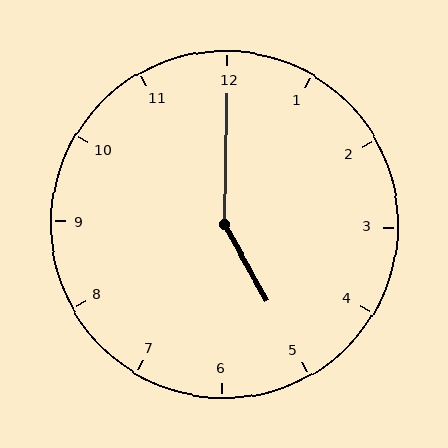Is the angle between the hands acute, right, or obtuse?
It is obtuse.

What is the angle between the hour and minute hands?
Approximately 150 degrees.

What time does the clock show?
5:00.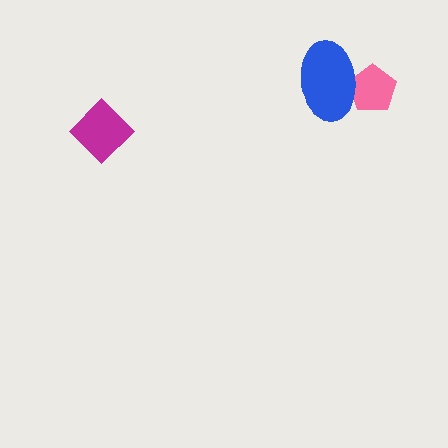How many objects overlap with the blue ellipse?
1 object overlaps with the blue ellipse.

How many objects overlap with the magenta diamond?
0 objects overlap with the magenta diamond.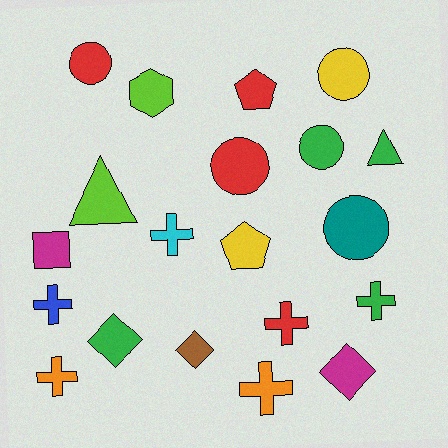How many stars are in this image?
There are no stars.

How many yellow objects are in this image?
There are 2 yellow objects.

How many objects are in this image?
There are 20 objects.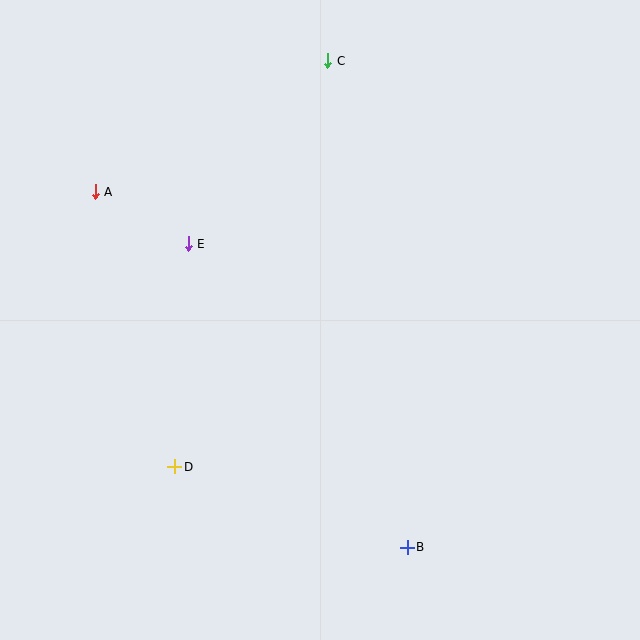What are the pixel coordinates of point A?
Point A is at (95, 192).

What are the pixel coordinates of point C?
Point C is at (328, 61).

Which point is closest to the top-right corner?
Point C is closest to the top-right corner.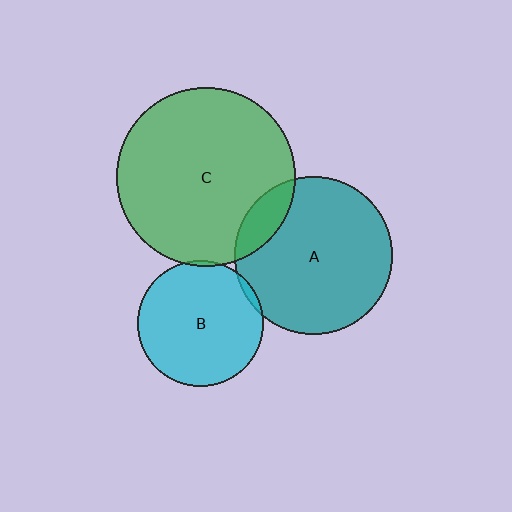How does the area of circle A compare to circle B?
Approximately 1.6 times.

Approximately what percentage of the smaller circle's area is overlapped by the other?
Approximately 5%.